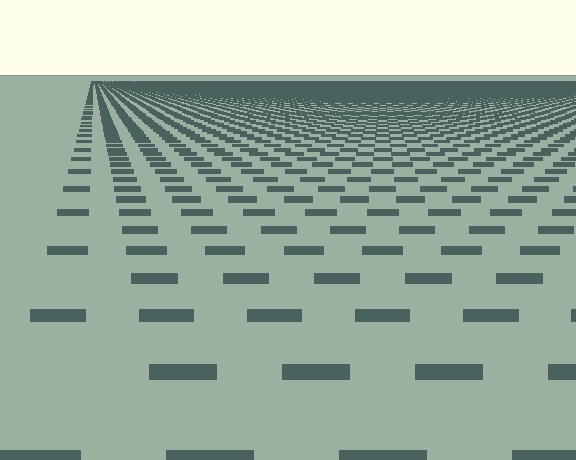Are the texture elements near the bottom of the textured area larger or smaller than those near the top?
Larger. Near the bottom, elements are closer to the viewer and appear at a bigger on-screen size.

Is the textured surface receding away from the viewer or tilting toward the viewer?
The surface is receding away from the viewer. Texture elements get smaller and denser toward the top.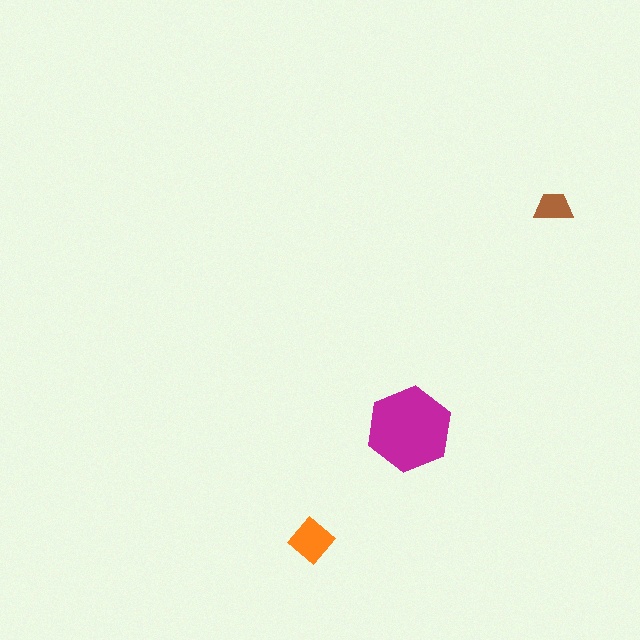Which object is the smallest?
The brown trapezoid.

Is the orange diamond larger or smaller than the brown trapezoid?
Larger.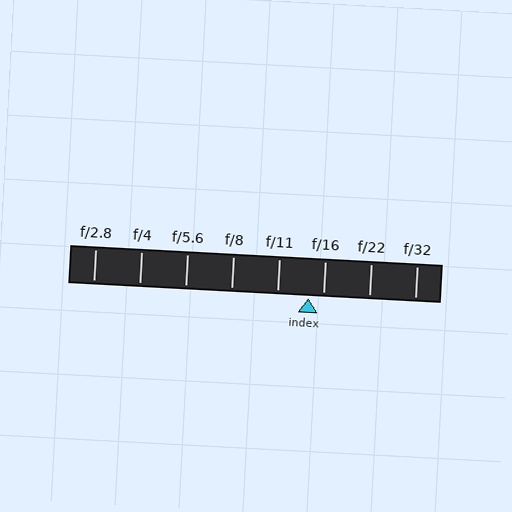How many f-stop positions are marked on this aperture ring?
There are 8 f-stop positions marked.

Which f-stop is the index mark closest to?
The index mark is closest to f/16.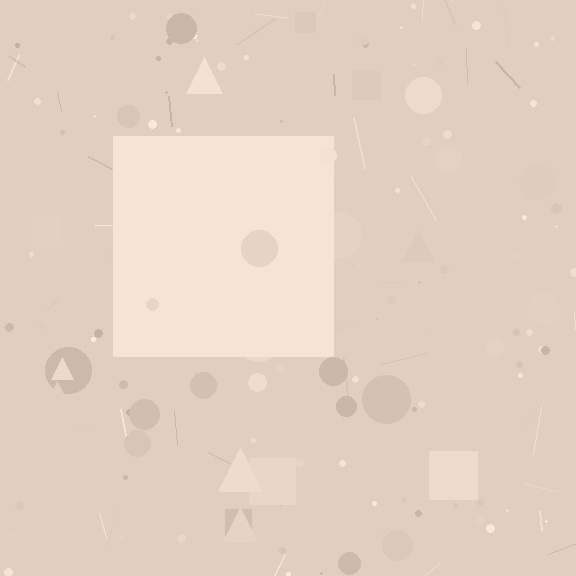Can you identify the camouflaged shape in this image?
The camouflaged shape is a square.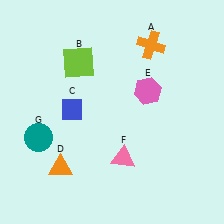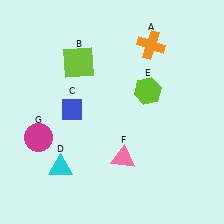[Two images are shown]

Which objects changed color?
D changed from orange to cyan. E changed from pink to lime. G changed from teal to magenta.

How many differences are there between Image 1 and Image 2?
There are 3 differences between the two images.